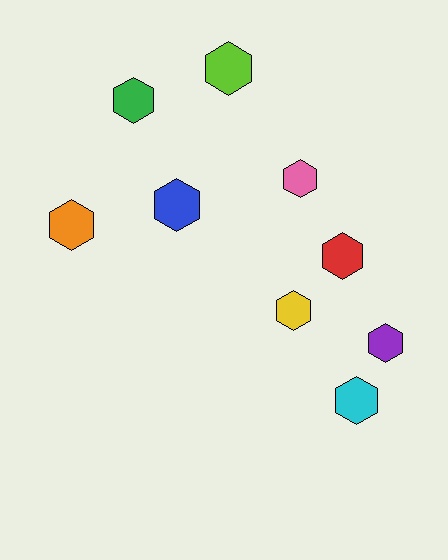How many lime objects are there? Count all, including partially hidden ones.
There is 1 lime object.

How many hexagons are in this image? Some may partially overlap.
There are 9 hexagons.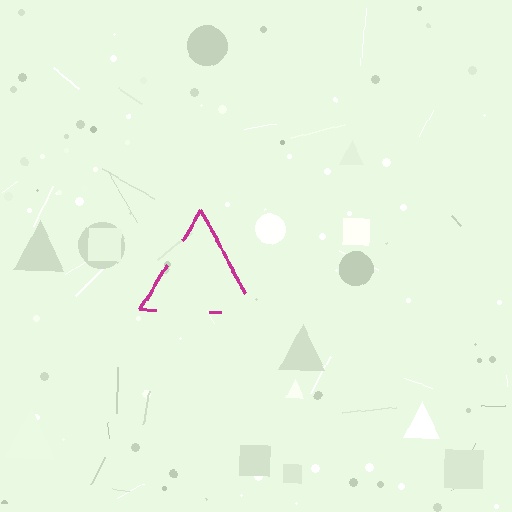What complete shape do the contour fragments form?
The contour fragments form a triangle.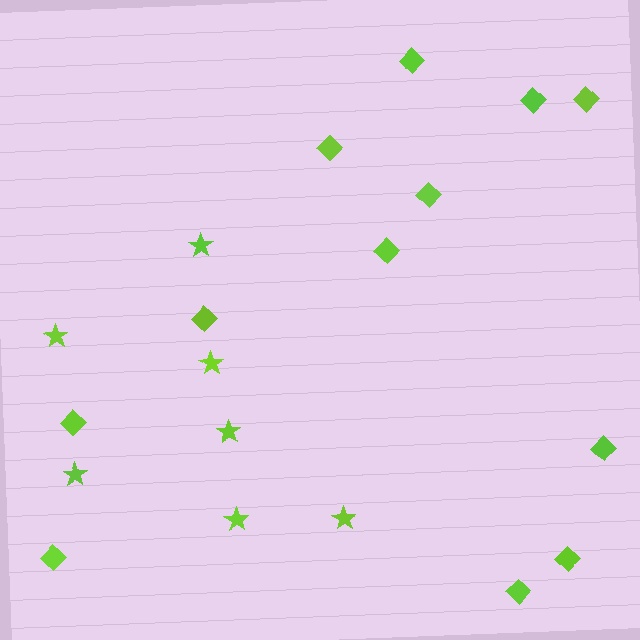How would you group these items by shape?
There are 2 groups: one group of stars (7) and one group of diamonds (12).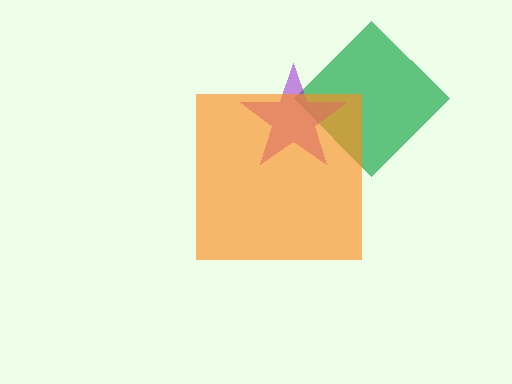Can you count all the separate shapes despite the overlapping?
Yes, there are 3 separate shapes.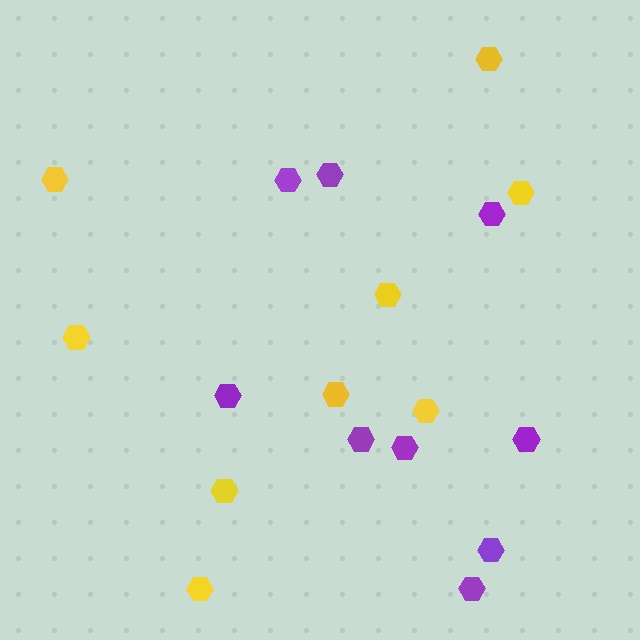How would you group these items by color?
There are 2 groups: one group of purple hexagons (9) and one group of yellow hexagons (9).